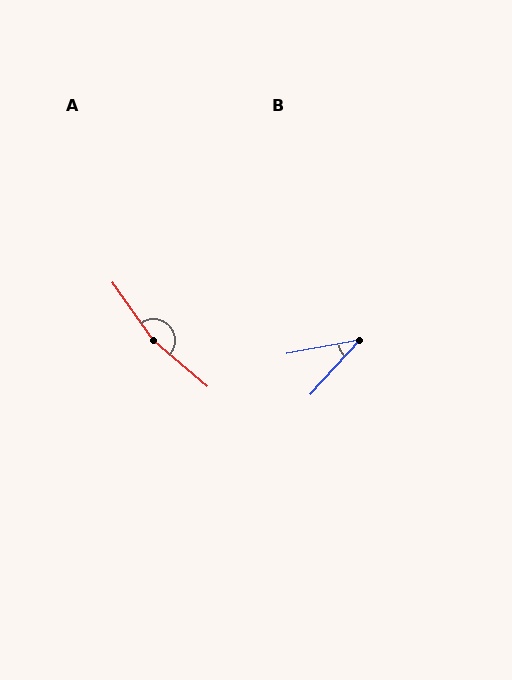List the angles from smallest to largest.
B (37°), A (166°).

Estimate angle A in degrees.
Approximately 166 degrees.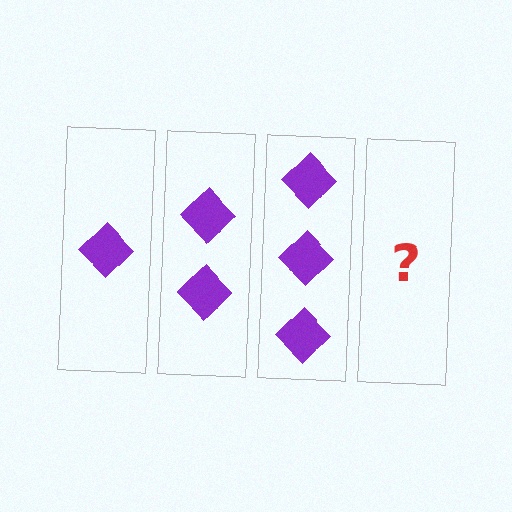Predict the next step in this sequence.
The next step is 4 diamonds.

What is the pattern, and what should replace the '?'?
The pattern is that each step adds one more diamond. The '?' should be 4 diamonds.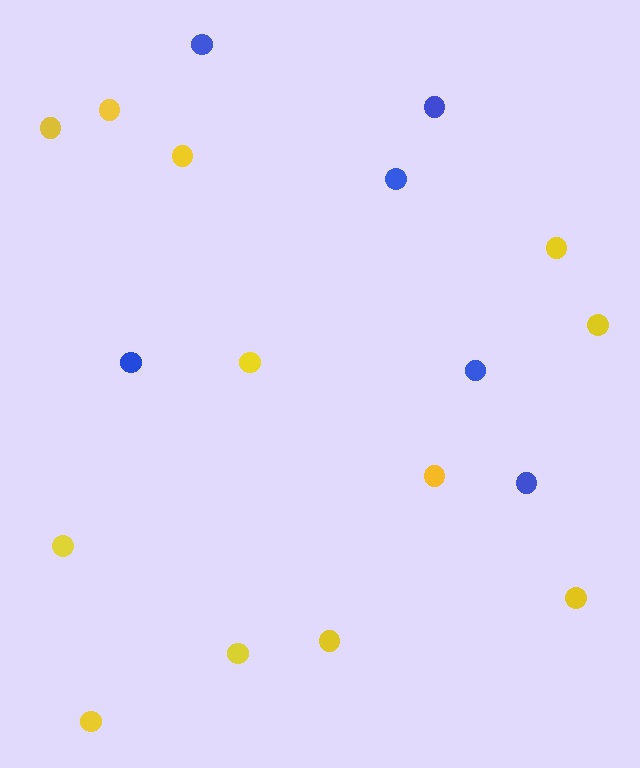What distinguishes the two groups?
There are 2 groups: one group of blue circles (6) and one group of yellow circles (12).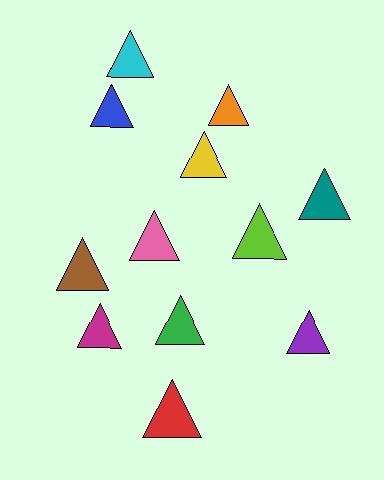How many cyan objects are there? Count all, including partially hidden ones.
There is 1 cyan object.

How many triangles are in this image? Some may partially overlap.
There are 12 triangles.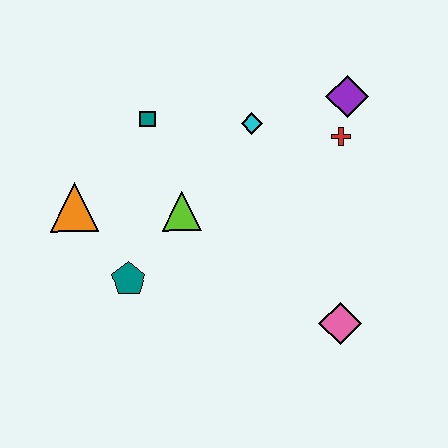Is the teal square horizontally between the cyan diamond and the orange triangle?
Yes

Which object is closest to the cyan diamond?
The red cross is closest to the cyan diamond.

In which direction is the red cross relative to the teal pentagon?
The red cross is to the right of the teal pentagon.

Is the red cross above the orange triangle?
Yes